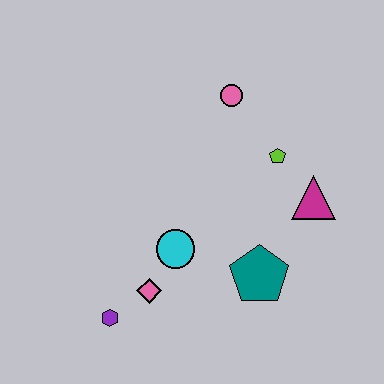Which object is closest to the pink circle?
The lime pentagon is closest to the pink circle.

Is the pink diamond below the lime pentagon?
Yes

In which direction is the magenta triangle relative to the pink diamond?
The magenta triangle is to the right of the pink diamond.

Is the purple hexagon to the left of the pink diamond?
Yes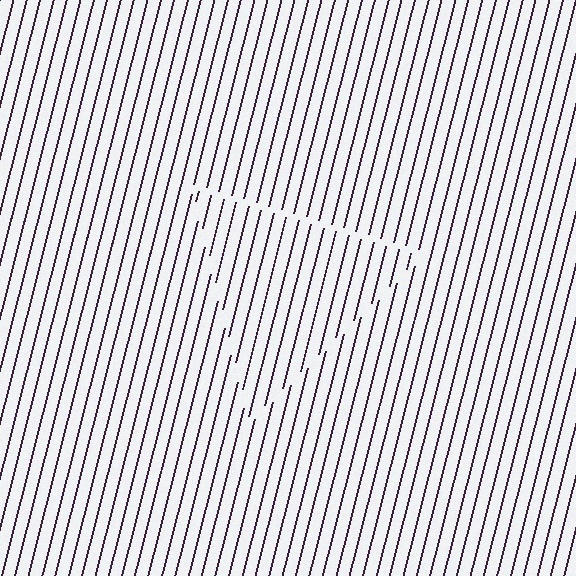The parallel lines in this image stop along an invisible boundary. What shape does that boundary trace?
An illusory triangle. The interior of the shape contains the same grating, shifted by half a period — the contour is defined by the phase discontinuity where line-ends from the inner and outer gratings abut.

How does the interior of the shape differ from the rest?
The interior of the shape contains the same grating, shifted by half a period — the contour is defined by the phase discontinuity where line-ends from the inner and outer gratings abut.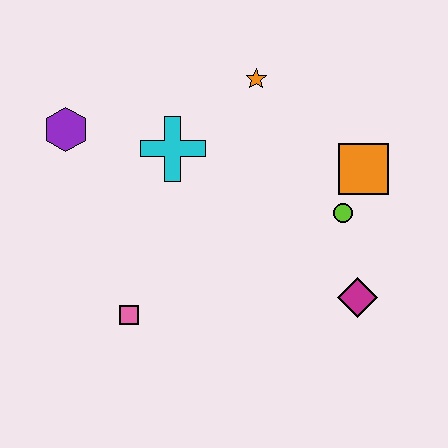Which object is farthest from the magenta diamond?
The purple hexagon is farthest from the magenta diamond.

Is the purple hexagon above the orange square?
Yes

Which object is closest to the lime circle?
The orange square is closest to the lime circle.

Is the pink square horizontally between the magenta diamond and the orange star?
No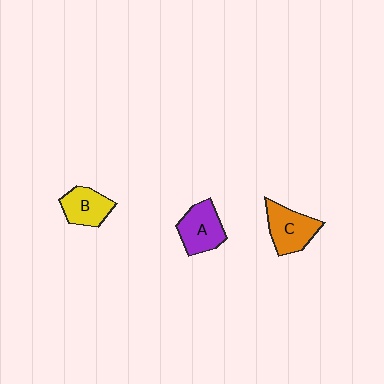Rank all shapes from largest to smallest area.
From largest to smallest: C (orange), A (purple), B (yellow).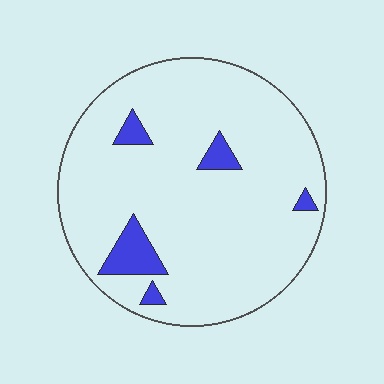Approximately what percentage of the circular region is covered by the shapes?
Approximately 10%.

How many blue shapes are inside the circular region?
5.